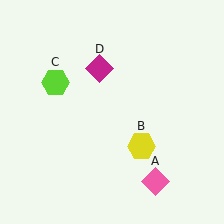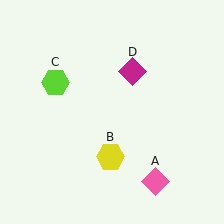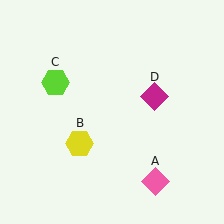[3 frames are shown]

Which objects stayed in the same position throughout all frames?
Pink diamond (object A) and lime hexagon (object C) remained stationary.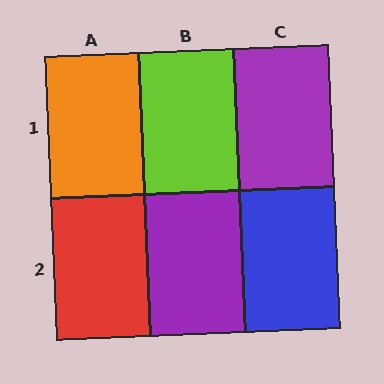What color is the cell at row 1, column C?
Purple.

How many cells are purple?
2 cells are purple.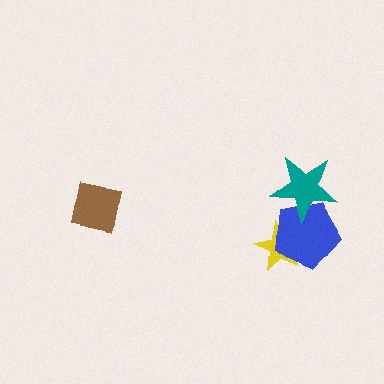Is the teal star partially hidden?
No, no other shape covers it.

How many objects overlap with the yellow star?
1 object overlaps with the yellow star.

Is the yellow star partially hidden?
Yes, it is partially covered by another shape.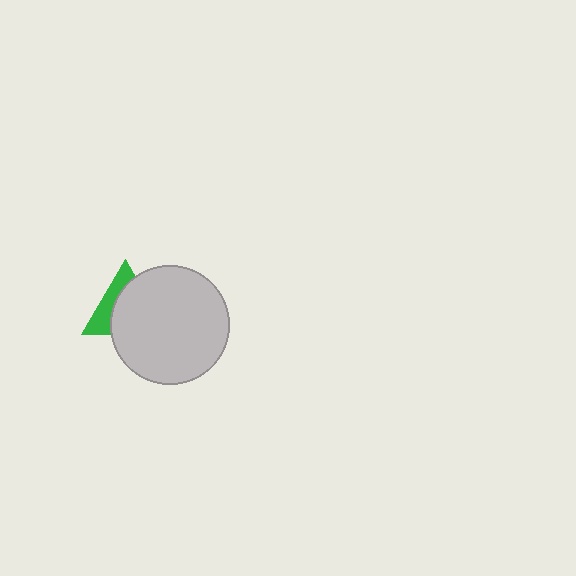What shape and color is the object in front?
The object in front is a light gray circle.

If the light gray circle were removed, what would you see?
You would see the complete green triangle.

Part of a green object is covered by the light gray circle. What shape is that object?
It is a triangle.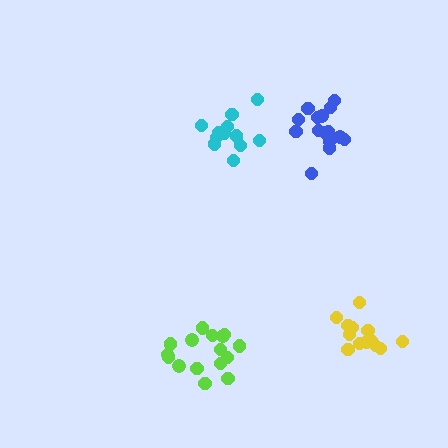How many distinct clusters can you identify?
There are 4 distinct clusters.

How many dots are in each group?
Group 1: 12 dots, Group 2: 16 dots, Group 3: 15 dots, Group 4: 14 dots (57 total).